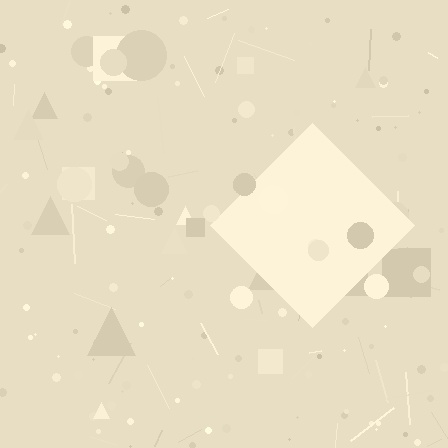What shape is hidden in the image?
A diamond is hidden in the image.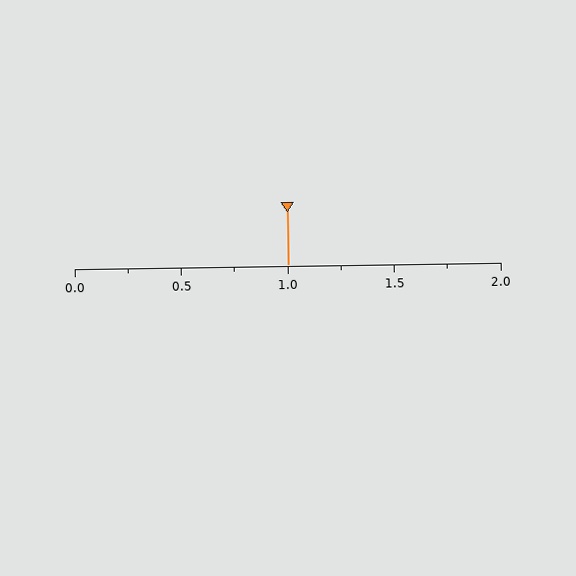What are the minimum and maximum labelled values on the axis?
The axis runs from 0.0 to 2.0.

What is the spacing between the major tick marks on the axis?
The major ticks are spaced 0.5 apart.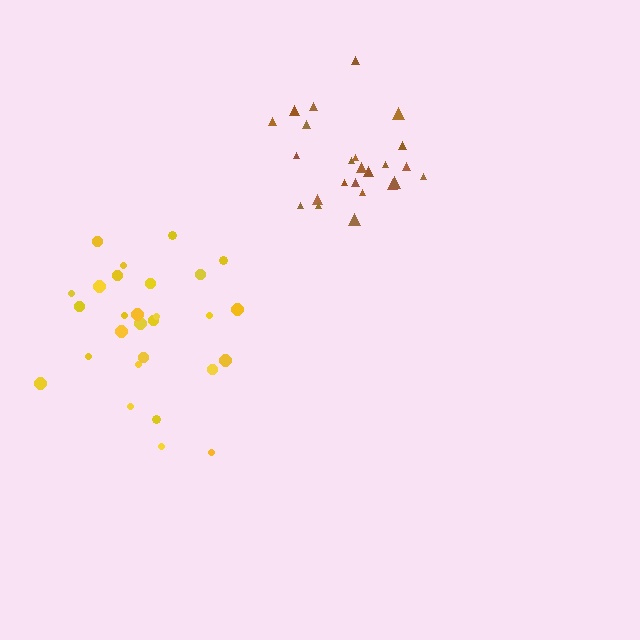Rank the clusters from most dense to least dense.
yellow, brown.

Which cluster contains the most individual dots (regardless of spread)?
Yellow (28).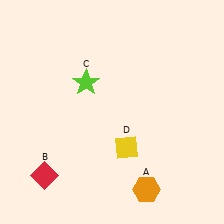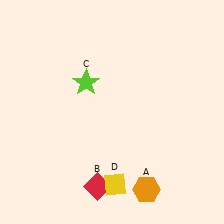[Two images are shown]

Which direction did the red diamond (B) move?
The red diamond (B) moved right.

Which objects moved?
The objects that moved are: the red diamond (B), the yellow diamond (D).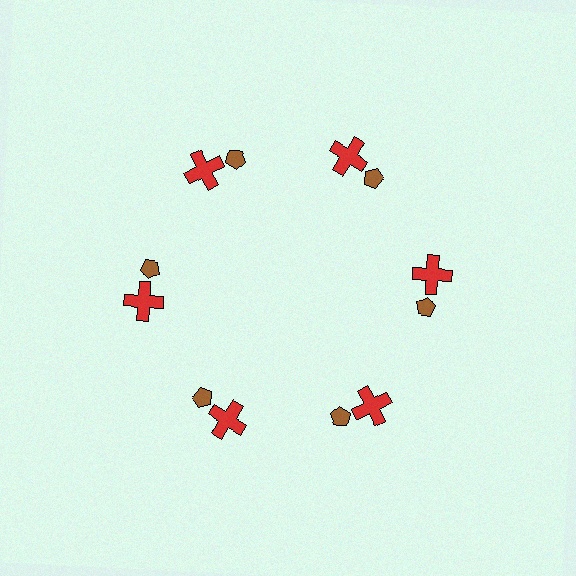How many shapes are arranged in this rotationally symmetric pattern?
There are 12 shapes, arranged in 6 groups of 2.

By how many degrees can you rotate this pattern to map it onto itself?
The pattern maps onto itself every 60 degrees of rotation.